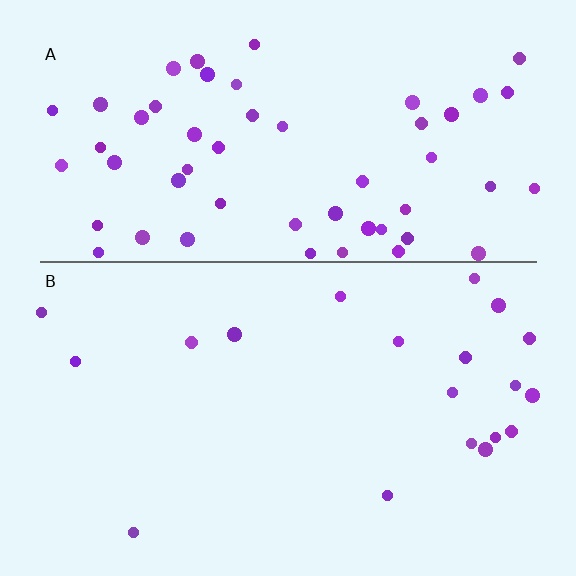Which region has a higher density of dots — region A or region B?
A (the top).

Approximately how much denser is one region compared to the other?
Approximately 2.8× — region A over region B.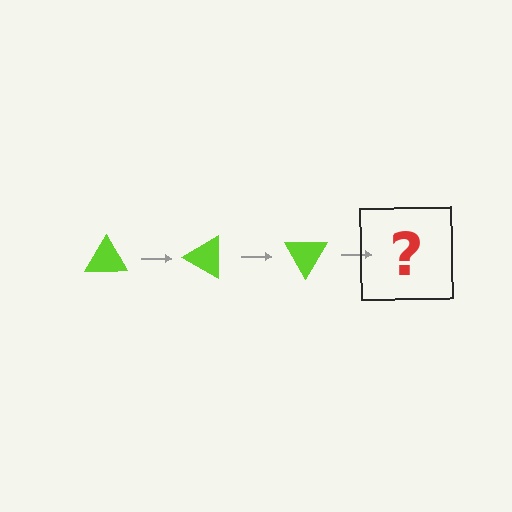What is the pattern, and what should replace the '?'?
The pattern is that the triangle rotates 30 degrees each step. The '?' should be a lime triangle rotated 90 degrees.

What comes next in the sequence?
The next element should be a lime triangle rotated 90 degrees.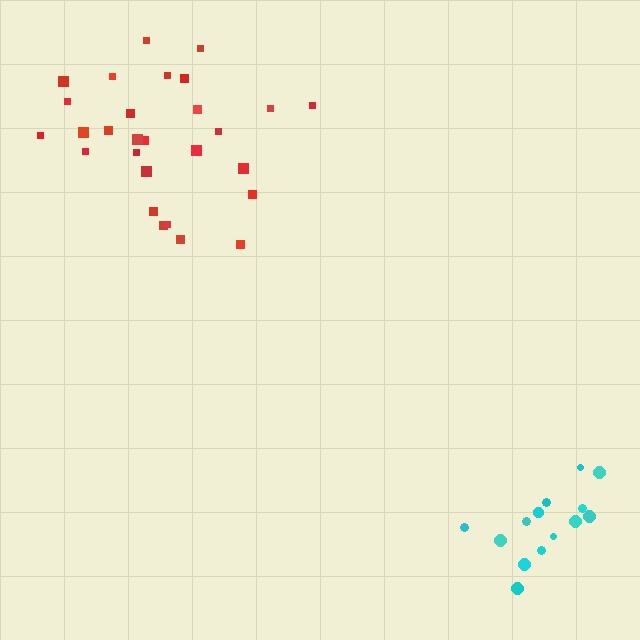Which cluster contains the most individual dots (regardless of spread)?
Red (28).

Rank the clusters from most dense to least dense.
cyan, red.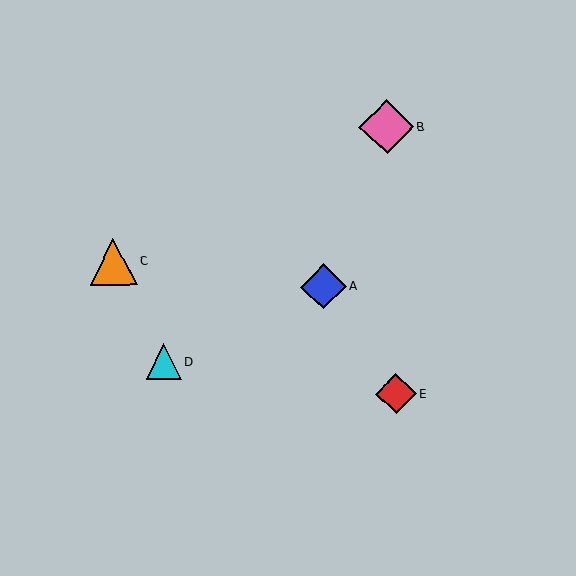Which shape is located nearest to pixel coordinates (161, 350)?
The cyan triangle (labeled D) at (164, 361) is nearest to that location.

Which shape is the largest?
The pink diamond (labeled B) is the largest.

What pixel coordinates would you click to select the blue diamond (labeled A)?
Click at (323, 287) to select the blue diamond A.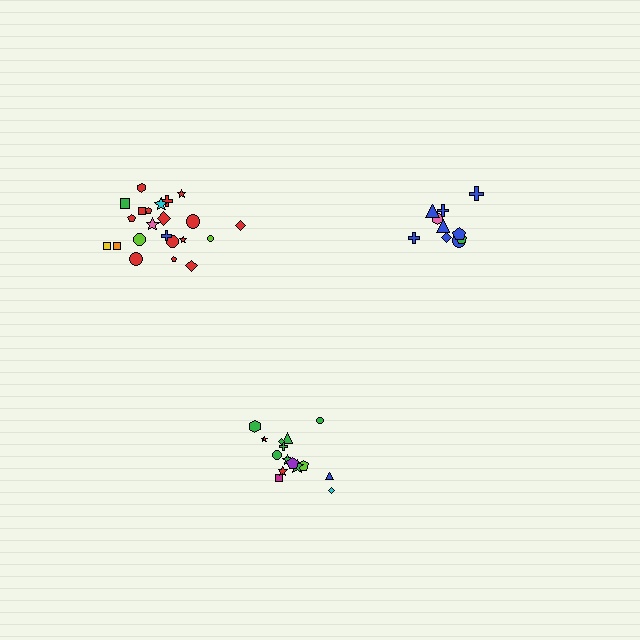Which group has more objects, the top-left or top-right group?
The top-left group.